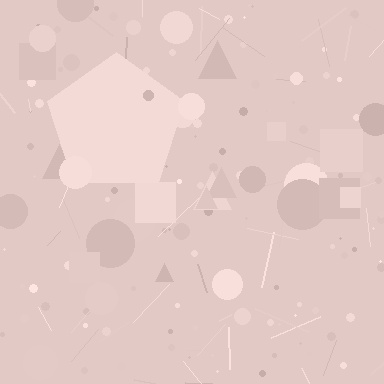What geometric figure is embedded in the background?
A pentagon is embedded in the background.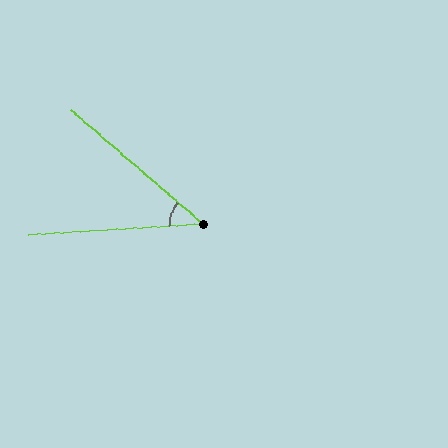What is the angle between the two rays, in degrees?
Approximately 44 degrees.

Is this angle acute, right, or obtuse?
It is acute.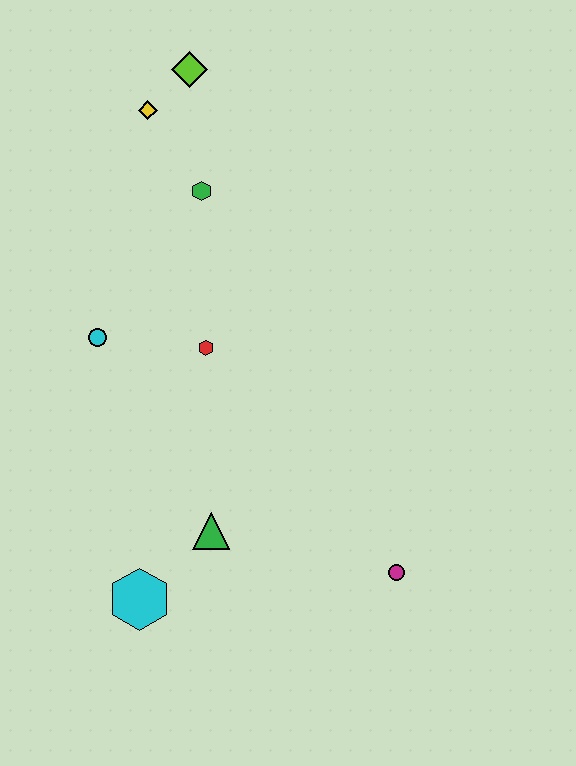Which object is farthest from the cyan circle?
The magenta circle is farthest from the cyan circle.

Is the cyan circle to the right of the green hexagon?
No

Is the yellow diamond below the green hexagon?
No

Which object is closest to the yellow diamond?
The lime diamond is closest to the yellow diamond.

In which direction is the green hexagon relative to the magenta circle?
The green hexagon is above the magenta circle.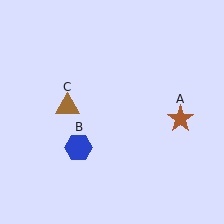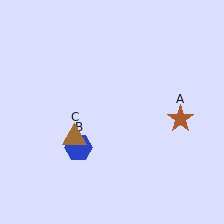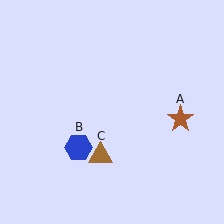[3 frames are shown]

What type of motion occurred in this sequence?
The brown triangle (object C) rotated counterclockwise around the center of the scene.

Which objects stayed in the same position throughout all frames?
Brown star (object A) and blue hexagon (object B) remained stationary.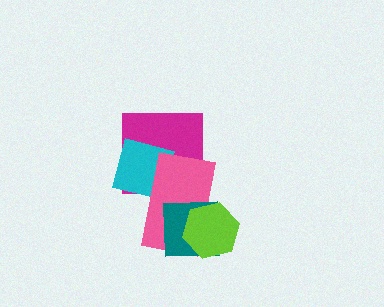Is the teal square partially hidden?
Yes, it is partially covered by another shape.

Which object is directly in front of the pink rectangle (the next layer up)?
The teal square is directly in front of the pink rectangle.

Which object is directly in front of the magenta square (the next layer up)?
The cyan square is directly in front of the magenta square.